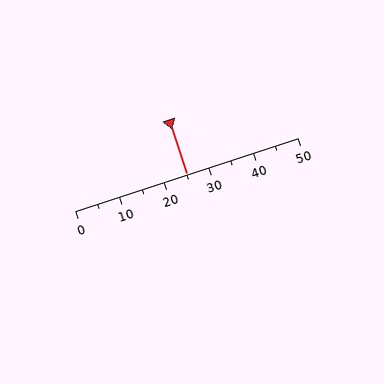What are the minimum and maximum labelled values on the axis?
The axis runs from 0 to 50.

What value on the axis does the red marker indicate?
The marker indicates approximately 25.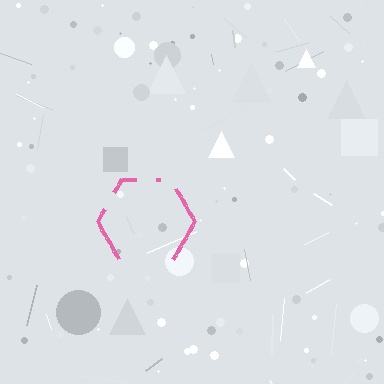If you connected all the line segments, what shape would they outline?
They would outline a hexagon.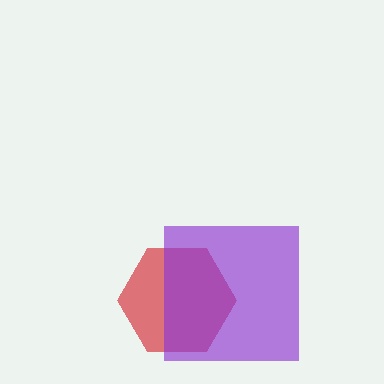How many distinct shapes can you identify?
There are 2 distinct shapes: a red hexagon, a purple square.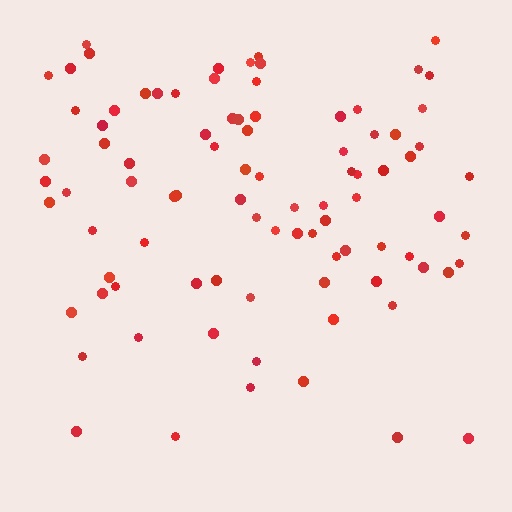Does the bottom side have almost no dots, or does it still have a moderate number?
Still a moderate number, just noticeably fewer than the top.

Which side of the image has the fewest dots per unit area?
The bottom.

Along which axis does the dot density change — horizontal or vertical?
Vertical.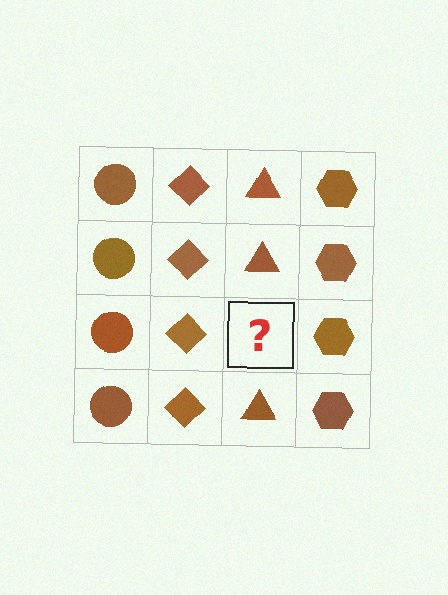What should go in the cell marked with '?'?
The missing cell should contain a brown triangle.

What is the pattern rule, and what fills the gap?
The rule is that each column has a consistent shape. The gap should be filled with a brown triangle.